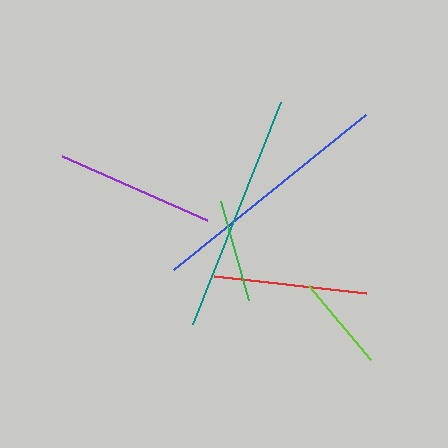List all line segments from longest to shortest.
From longest to shortest: blue, teal, purple, red, green, lime.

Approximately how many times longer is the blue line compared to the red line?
The blue line is approximately 1.6 times the length of the red line.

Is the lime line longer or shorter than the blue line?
The blue line is longer than the lime line.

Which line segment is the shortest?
The lime line is the shortest at approximately 96 pixels.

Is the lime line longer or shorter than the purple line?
The purple line is longer than the lime line.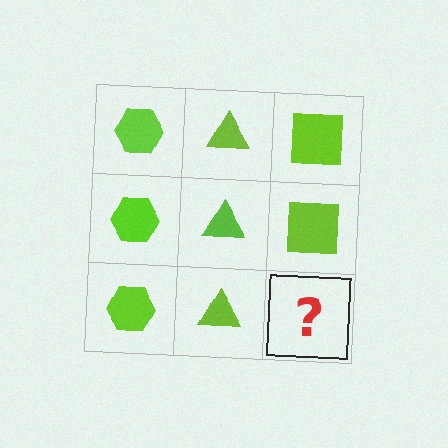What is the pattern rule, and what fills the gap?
The rule is that each column has a consistent shape. The gap should be filled with a lime square.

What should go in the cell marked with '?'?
The missing cell should contain a lime square.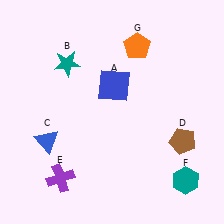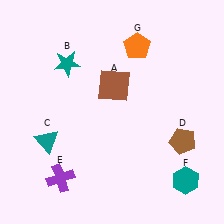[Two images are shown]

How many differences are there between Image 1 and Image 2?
There are 2 differences between the two images.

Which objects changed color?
A changed from blue to brown. C changed from blue to teal.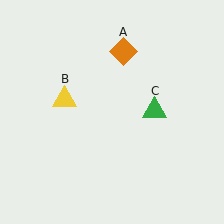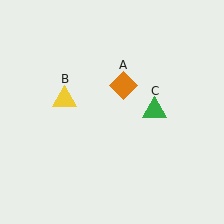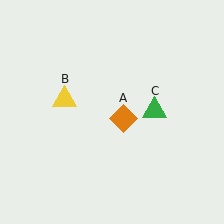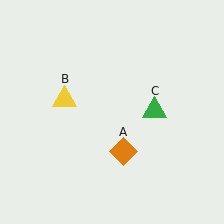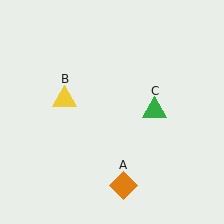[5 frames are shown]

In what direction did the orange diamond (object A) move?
The orange diamond (object A) moved down.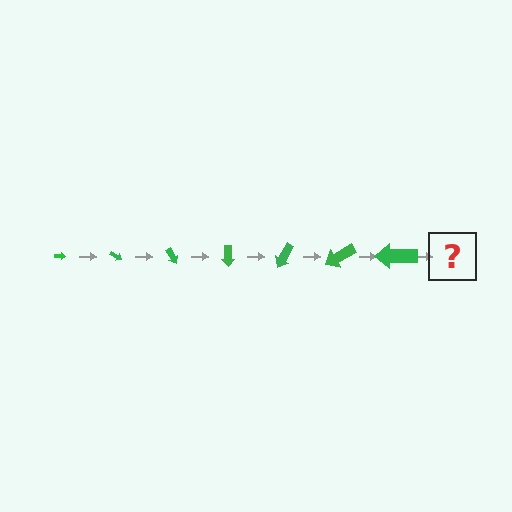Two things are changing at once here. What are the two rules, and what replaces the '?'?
The two rules are that the arrow grows larger each step and it rotates 30 degrees each step. The '?' should be an arrow, larger than the previous one and rotated 210 degrees from the start.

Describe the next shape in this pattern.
It should be an arrow, larger than the previous one and rotated 210 degrees from the start.